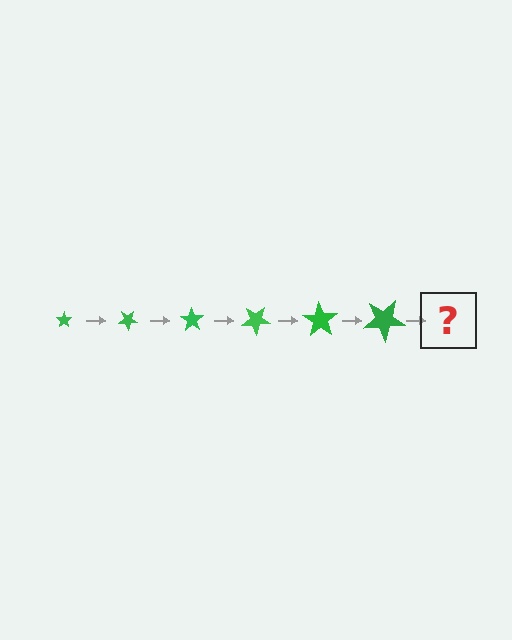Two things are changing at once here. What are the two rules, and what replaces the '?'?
The two rules are that the star grows larger each step and it rotates 35 degrees each step. The '?' should be a star, larger than the previous one and rotated 210 degrees from the start.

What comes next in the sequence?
The next element should be a star, larger than the previous one and rotated 210 degrees from the start.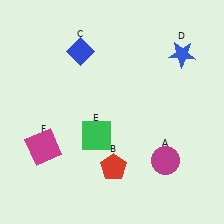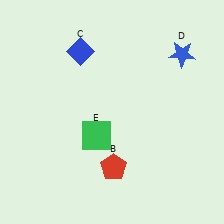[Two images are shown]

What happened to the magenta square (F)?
The magenta square (F) was removed in Image 2. It was in the bottom-left area of Image 1.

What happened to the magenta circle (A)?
The magenta circle (A) was removed in Image 2. It was in the bottom-right area of Image 1.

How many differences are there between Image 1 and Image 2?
There are 2 differences between the two images.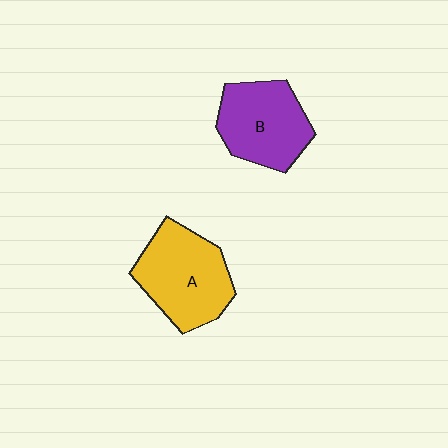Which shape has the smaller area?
Shape B (purple).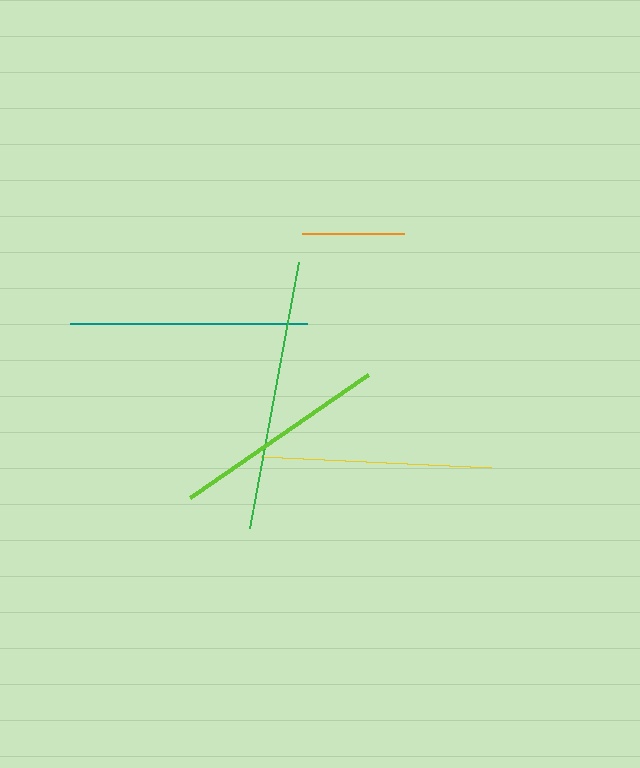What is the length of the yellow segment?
The yellow segment is approximately 231 pixels long.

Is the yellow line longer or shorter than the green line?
The green line is longer than the yellow line.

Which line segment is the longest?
The green line is the longest at approximately 270 pixels.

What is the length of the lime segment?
The lime segment is approximately 216 pixels long.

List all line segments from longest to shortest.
From longest to shortest: green, teal, yellow, lime, orange.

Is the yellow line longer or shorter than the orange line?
The yellow line is longer than the orange line.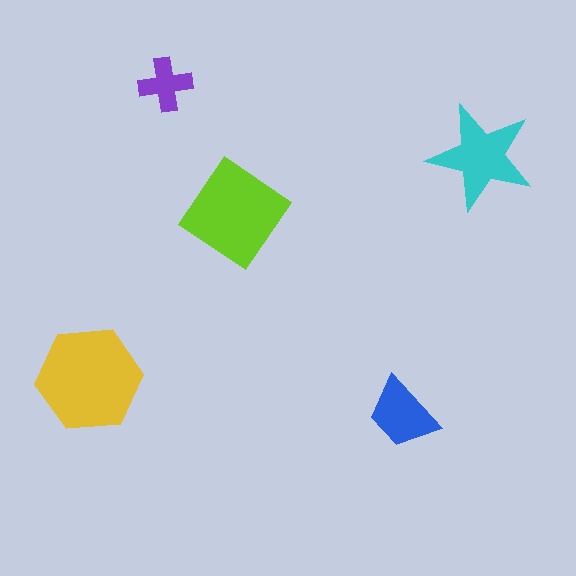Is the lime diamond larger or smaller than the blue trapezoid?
Larger.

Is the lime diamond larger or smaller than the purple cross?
Larger.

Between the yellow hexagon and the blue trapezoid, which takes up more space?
The yellow hexagon.